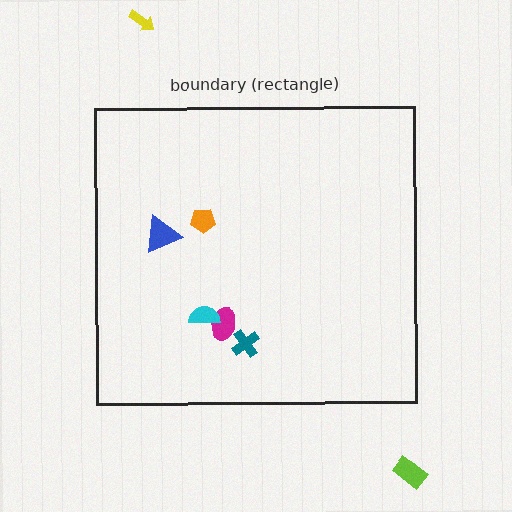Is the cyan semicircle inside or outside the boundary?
Inside.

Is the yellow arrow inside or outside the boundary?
Outside.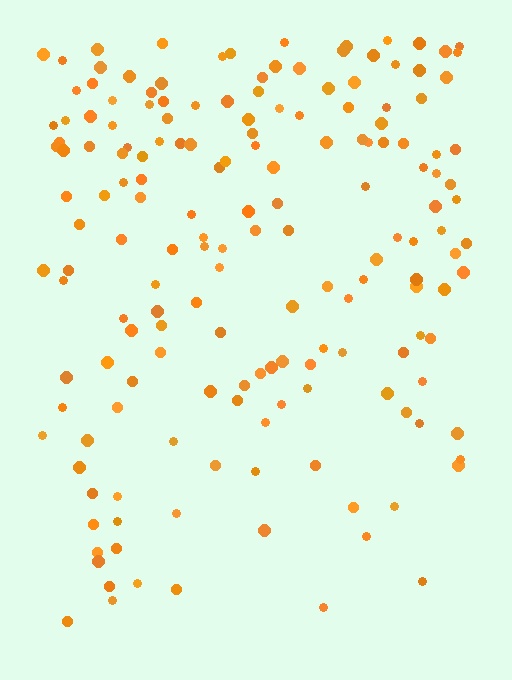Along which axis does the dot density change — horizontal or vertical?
Vertical.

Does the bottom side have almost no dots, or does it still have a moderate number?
Still a moderate number, just noticeably fewer than the top.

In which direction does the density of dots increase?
From bottom to top, with the top side densest.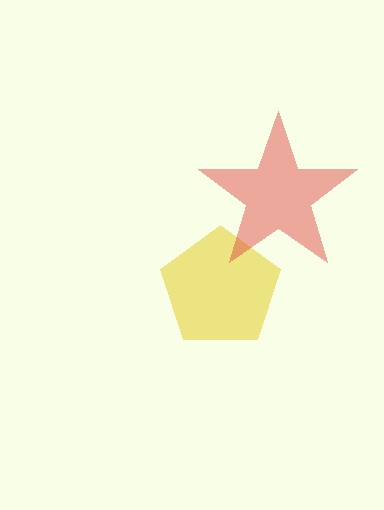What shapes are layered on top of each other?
The layered shapes are: a yellow pentagon, a red star.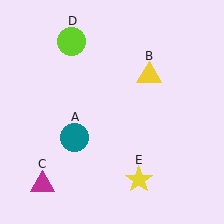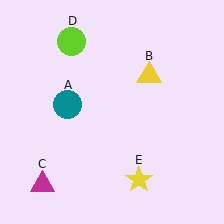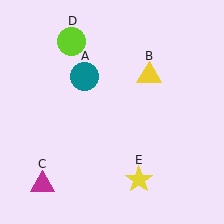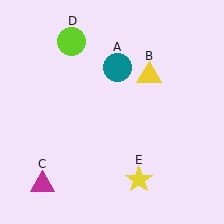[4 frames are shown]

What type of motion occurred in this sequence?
The teal circle (object A) rotated clockwise around the center of the scene.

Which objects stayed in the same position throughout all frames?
Yellow triangle (object B) and magenta triangle (object C) and lime circle (object D) and yellow star (object E) remained stationary.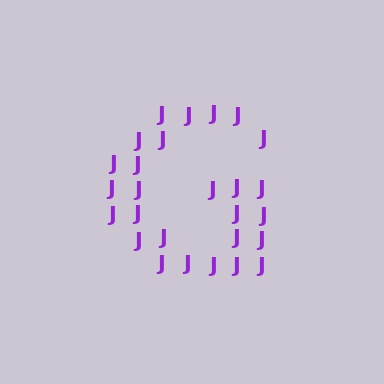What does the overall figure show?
The overall figure shows the letter G.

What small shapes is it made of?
It is made of small letter J's.